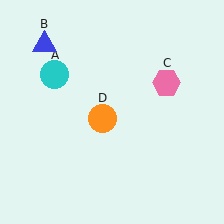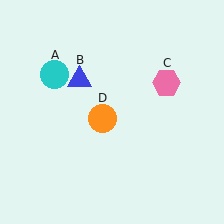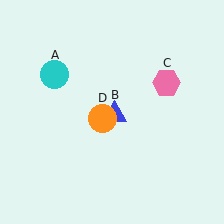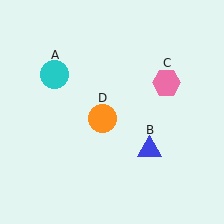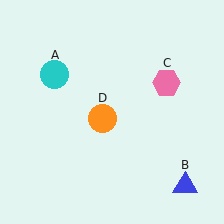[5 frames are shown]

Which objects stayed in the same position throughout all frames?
Cyan circle (object A) and pink hexagon (object C) and orange circle (object D) remained stationary.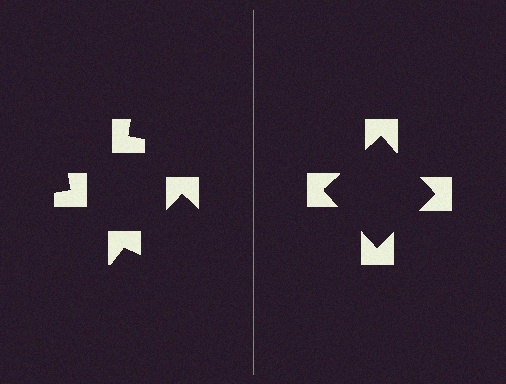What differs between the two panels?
The notched squares are positioned identically on both sides; only the wedge orientations differ. On the right they align to a square; on the left they are misaligned.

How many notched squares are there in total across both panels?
8 — 4 on each side.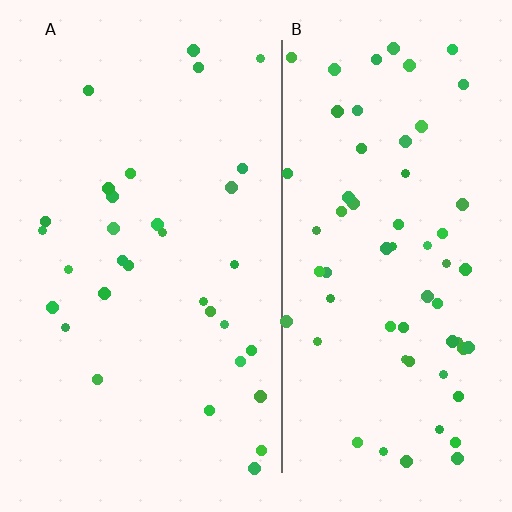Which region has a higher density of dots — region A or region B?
B (the right).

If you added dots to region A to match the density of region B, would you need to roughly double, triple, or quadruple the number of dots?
Approximately double.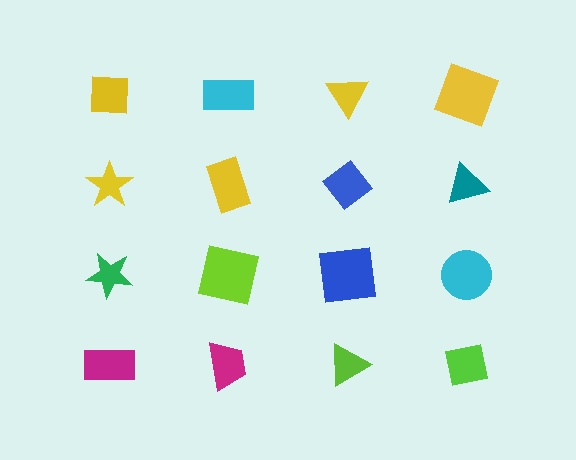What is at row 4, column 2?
A magenta trapezoid.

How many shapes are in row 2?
4 shapes.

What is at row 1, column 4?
A yellow square.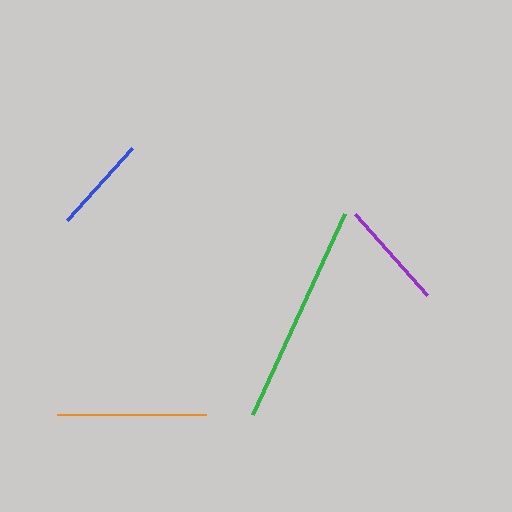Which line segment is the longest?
The green line is the longest at approximately 221 pixels.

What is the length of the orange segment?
The orange segment is approximately 149 pixels long.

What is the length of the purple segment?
The purple segment is approximately 108 pixels long.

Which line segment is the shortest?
The blue line is the shortest at approximately 97 pixels.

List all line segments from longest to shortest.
From longest to shortest: green, orange, purple, blue.